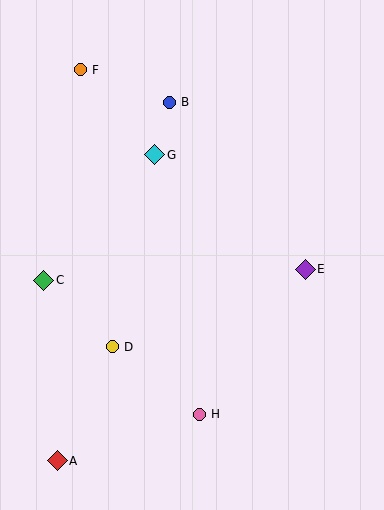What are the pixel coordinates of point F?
Point F is at (80, 70).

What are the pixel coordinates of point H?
Point H is at (199, 414).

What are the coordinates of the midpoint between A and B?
The midpoint between A and B is at (113, 282).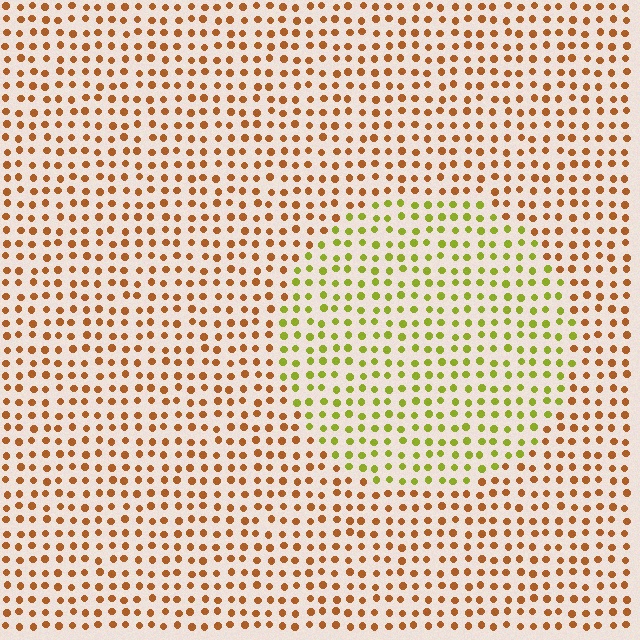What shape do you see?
I see a circle.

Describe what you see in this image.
The image is filled with small brown elements in a uniform arrangement. A circle-shaped region is visible where the elements are tinted to a slightly different hue, forming a subtle color boundary.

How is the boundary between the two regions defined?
The boundary is defined purely by a slight shift in hue (about 50 degrees). Spacing, size, and orientation are identical on both sides.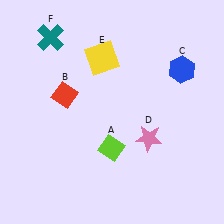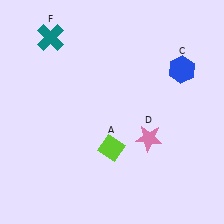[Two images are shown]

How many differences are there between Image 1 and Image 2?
There are 2 differences between the two images.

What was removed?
The red diamond (B), the yellow square (E) were removed in Image 2.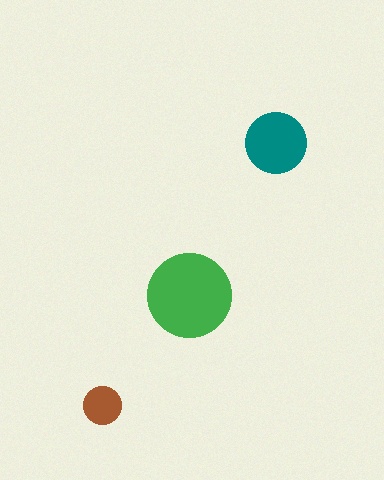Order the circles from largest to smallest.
the green one, the teal one, the brown one.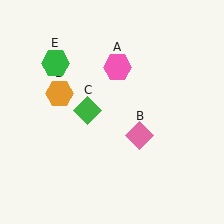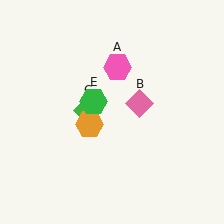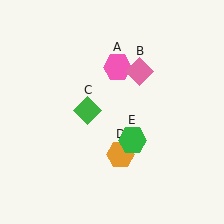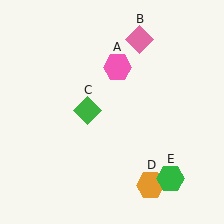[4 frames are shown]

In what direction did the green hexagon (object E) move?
The green hexagon (object E) moved down and to the right.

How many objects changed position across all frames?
3 objects changed position: pink diamond (object B), orange hexagon (object D), green hexagon (object E).